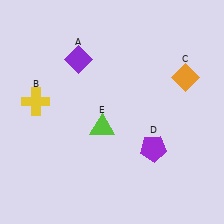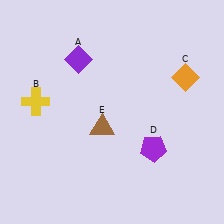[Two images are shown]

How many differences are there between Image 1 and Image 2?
There is 1 difference between the two images.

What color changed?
The triangle (E) changed from lime in Image 1 to brown in Image 2.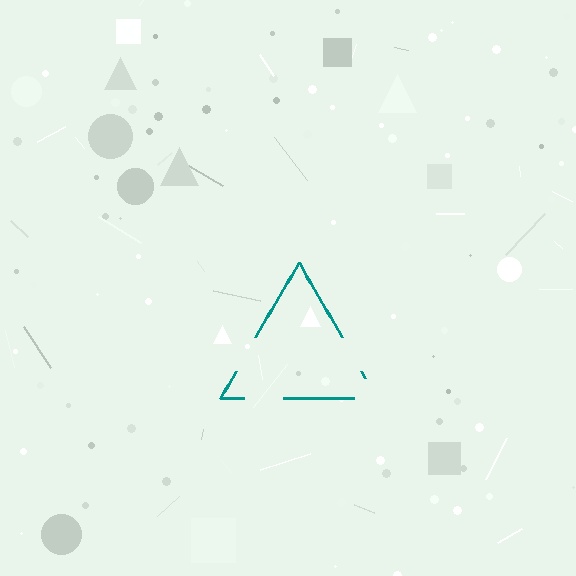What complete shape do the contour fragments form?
The contour fragments form a triangle.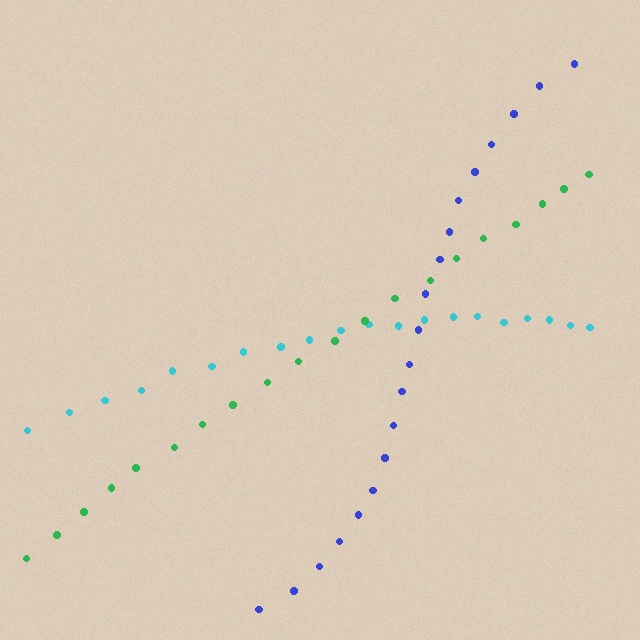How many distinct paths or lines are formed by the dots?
There are 3 distinct paths.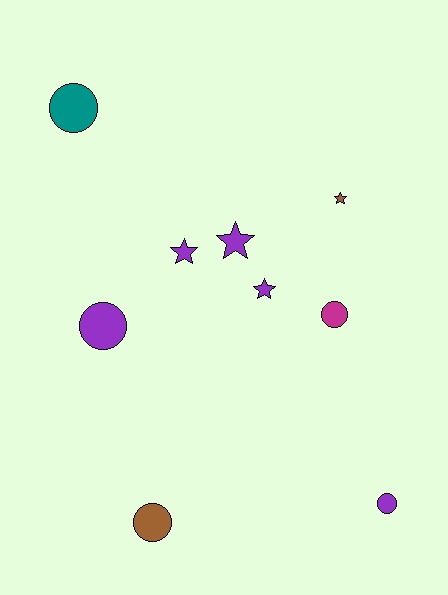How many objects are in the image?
There are 9 objects.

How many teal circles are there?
There is 1 teal circle.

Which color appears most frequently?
Purple, with 5 objects.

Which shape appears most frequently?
Circle, with 5 objects.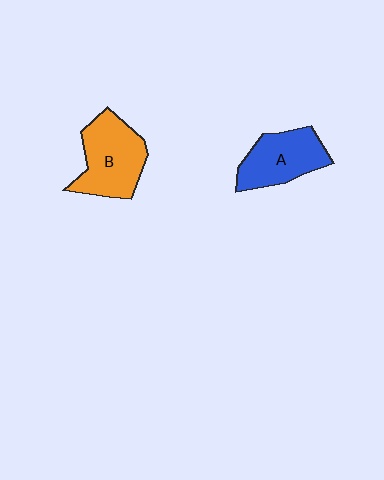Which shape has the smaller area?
Shape A (blue).